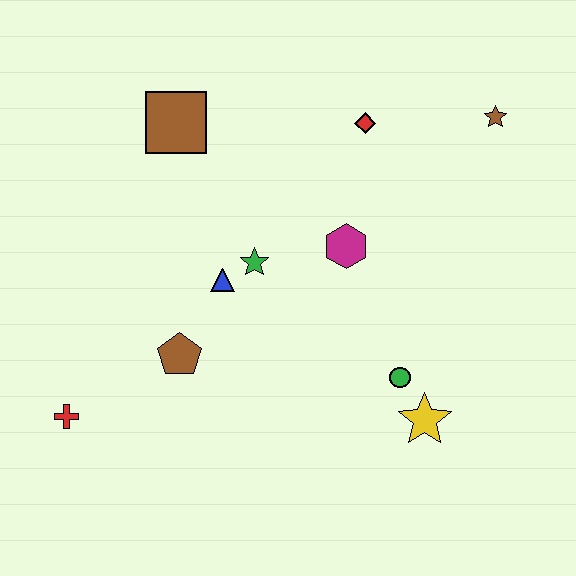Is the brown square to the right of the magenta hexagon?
No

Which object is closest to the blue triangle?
The green star is closest to the blue triangle.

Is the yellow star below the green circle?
Yes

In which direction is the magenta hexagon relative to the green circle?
The magenta hexagon is above the green circle.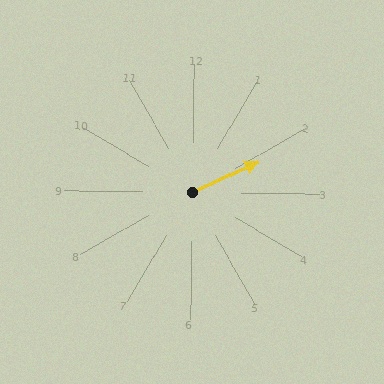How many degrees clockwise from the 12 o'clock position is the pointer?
Approximately 64 degrees.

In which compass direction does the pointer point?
Northeast.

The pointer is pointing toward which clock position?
Roughly 2 o'clock.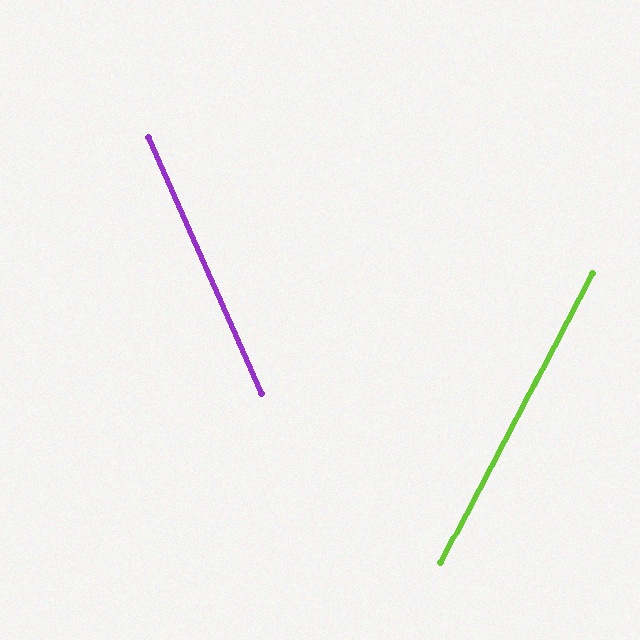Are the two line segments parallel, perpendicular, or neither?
Neither parallel nor perpendicular — they differ by about 51°.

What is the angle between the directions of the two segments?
Approximately 51 degrees.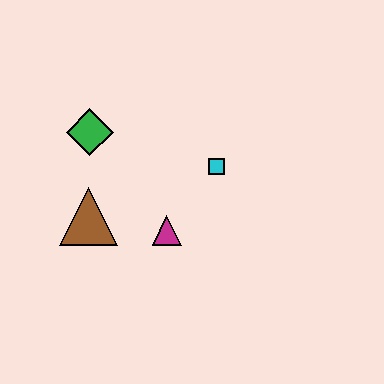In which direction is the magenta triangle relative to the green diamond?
The magenta triangle is below the green diamond.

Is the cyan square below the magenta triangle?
No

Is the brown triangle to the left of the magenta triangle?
Yes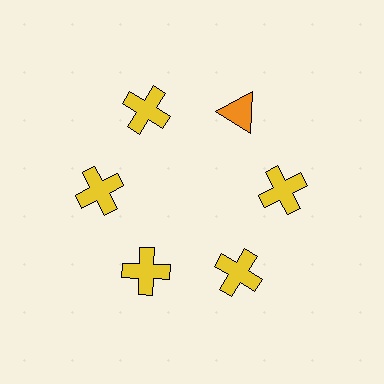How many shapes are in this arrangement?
There are 6 shapes arranged in a ring pattern.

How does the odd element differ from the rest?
It differs in both color (orange instead of yellow) and shape (triangle instead of cross).